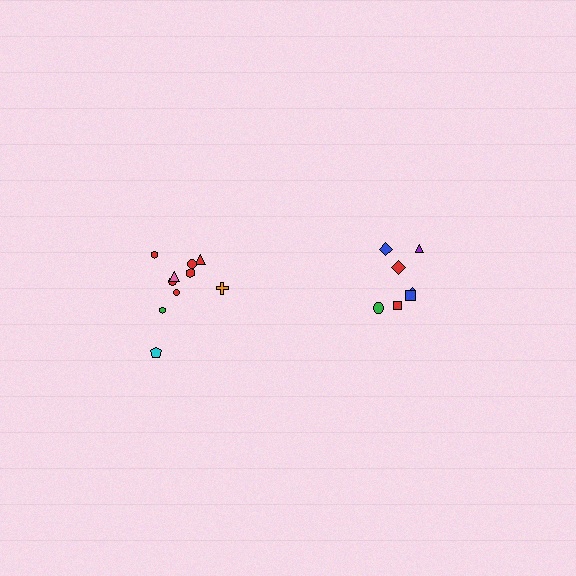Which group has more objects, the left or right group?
The left group.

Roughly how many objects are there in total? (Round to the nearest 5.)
Roughly 15 objects in total.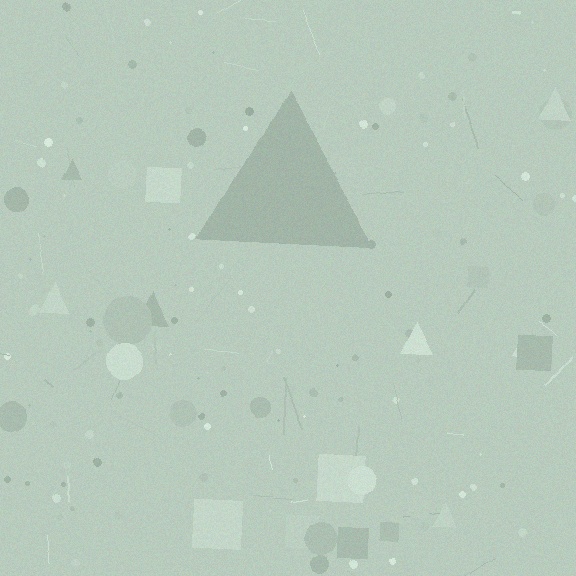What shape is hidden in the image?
A triangle is hidden in the image.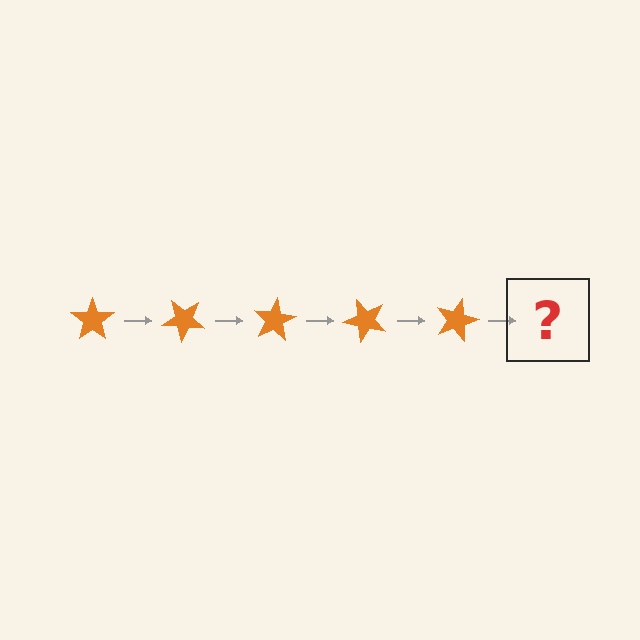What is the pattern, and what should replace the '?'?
The pattern is that the star rotates 40 degrees each step. The '?' should be an orange star rotated 200 degrees.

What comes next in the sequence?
The next element should be an orange star rotated 200 degrees.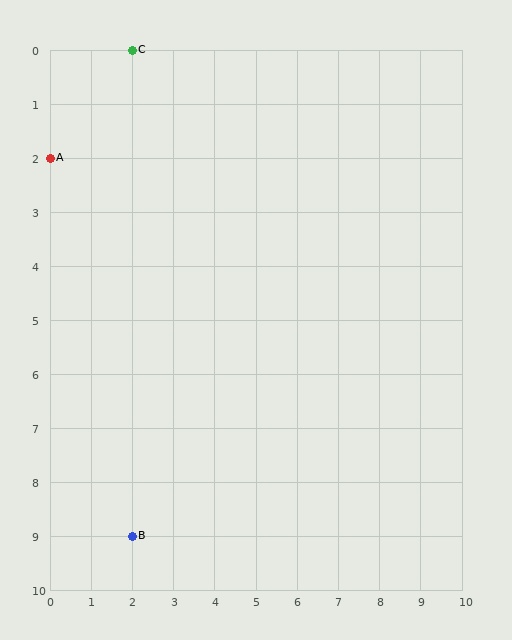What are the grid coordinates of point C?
Point C is at grid coordinates (2, 0).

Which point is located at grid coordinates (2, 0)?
Point C is at (2, 0).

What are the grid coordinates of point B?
Point B is at grid coordinates (2, 9).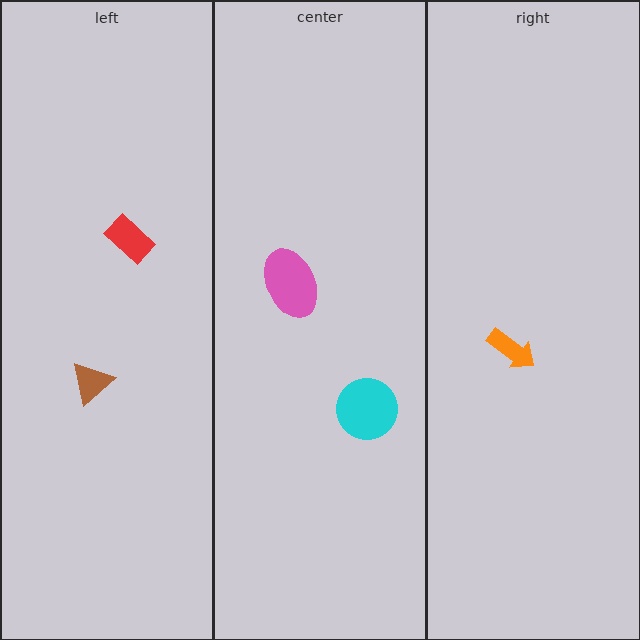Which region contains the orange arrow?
The right region.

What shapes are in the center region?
The cyan circle, the pink ellipse.